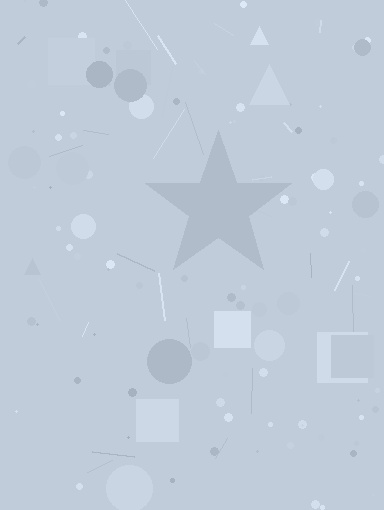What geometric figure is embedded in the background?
A star is embedded in the background.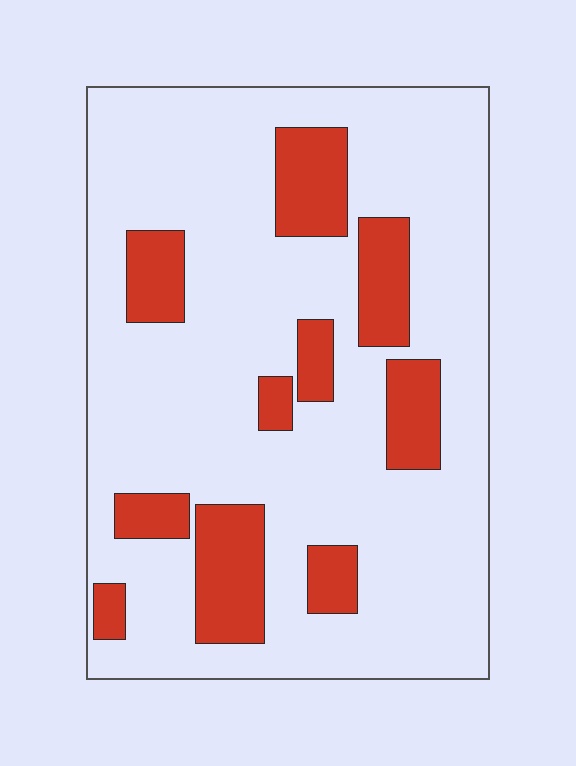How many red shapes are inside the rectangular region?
10.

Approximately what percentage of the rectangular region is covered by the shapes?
Approximately 20%.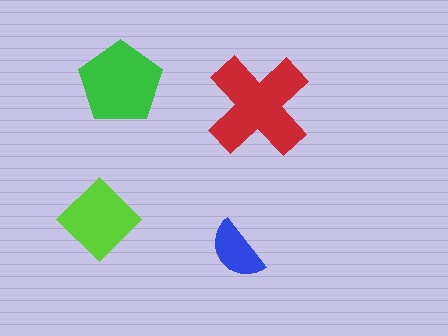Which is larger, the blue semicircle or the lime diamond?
The lime diamond.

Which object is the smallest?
The blue semicircle.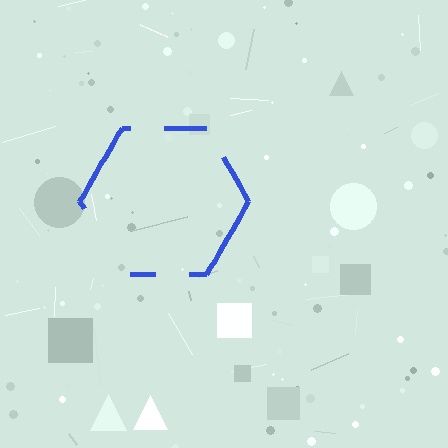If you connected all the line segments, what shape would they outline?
They would outline a hexagon.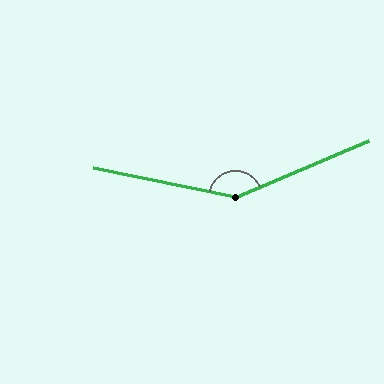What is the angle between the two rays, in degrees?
Approximately 146 degrees.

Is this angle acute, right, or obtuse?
It is obtuse.